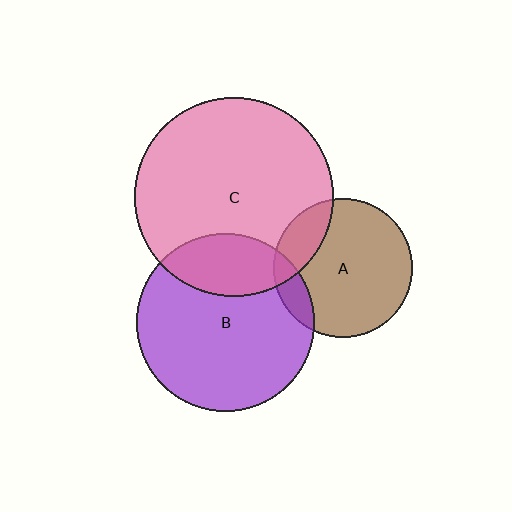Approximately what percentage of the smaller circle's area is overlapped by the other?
Approximately 20%.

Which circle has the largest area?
Circle C (pink).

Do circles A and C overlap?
Yes.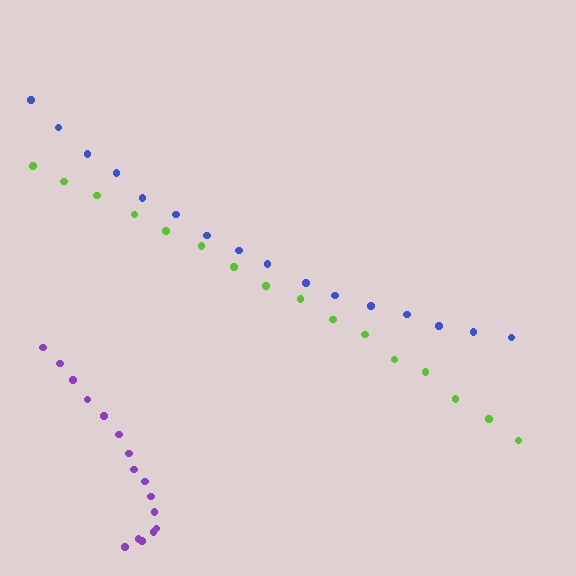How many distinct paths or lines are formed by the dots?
There are 3 distinct paths.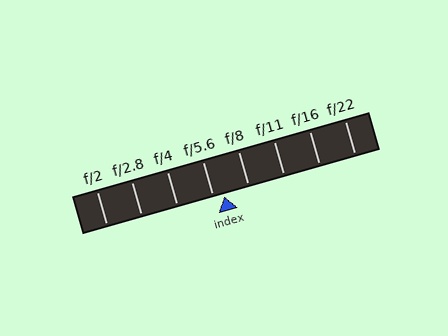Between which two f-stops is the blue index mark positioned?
The index mark is between f/5.6 and f/8.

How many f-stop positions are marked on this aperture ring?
There are 8 f-stop positions marked.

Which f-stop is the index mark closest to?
The index mark is closest to f/5.6.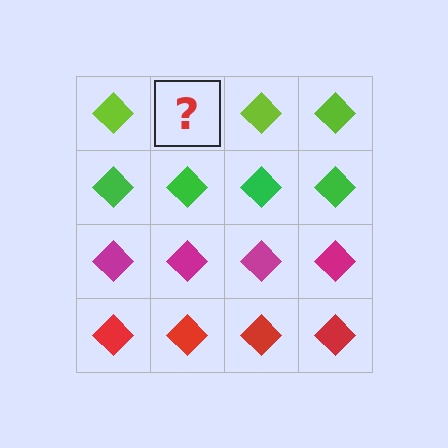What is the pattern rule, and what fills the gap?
The rule is that each row has a consistent color. The gap should be filled with a lime diamond.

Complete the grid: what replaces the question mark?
The question mark should be replaced with a lime diamond.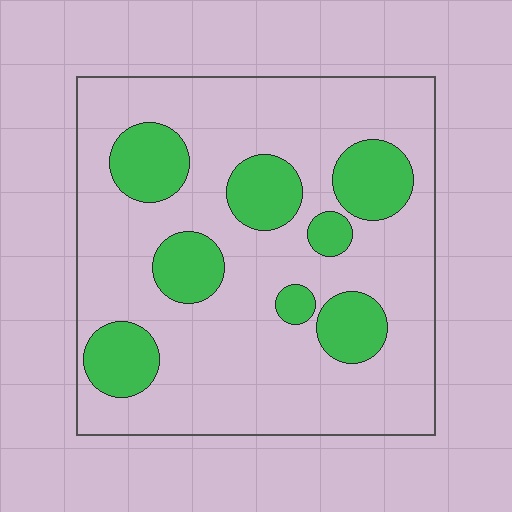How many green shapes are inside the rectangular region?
8.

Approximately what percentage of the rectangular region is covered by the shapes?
Approximately 25%.